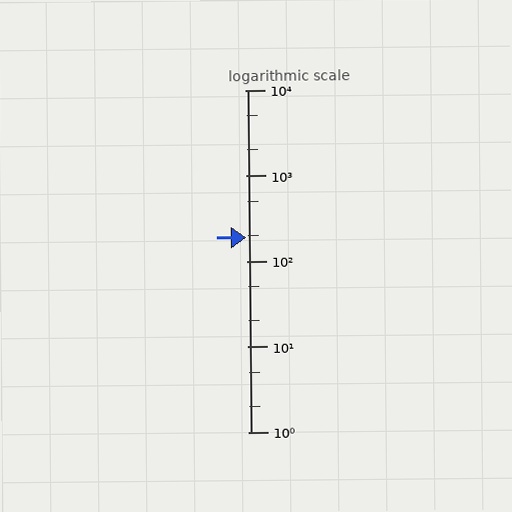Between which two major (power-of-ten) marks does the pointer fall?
The pointer is between 100 and 1000.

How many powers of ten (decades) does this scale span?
The scale spans 4 decades, from 1 to 10000.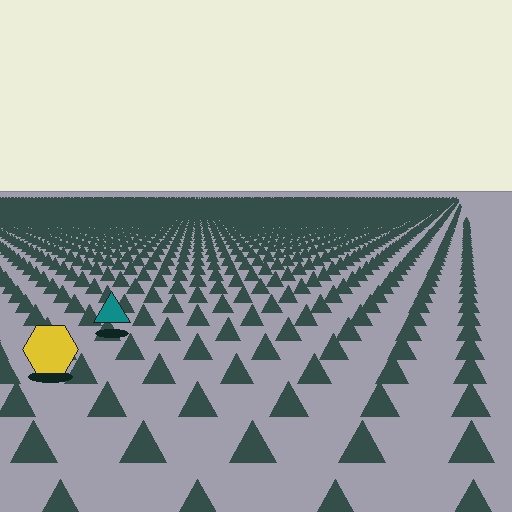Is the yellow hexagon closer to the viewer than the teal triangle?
Yes. The yellow hexagon is closer — you can tell from the texture gradient: the ground texture is coarser near it.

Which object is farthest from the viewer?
The teal triangle is farthest from the viewer. It appears smaller and the ground texture around it is denser.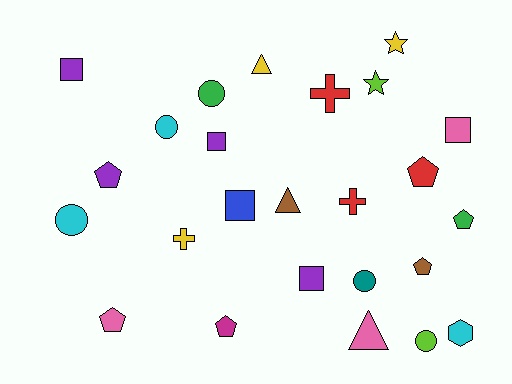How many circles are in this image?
There are 5 circles.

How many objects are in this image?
There are 25 objects.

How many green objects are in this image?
There are 2 green objects.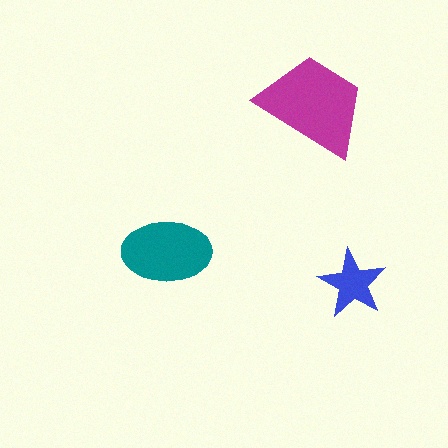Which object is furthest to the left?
The teal ellipse is leftmost.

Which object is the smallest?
The blue star.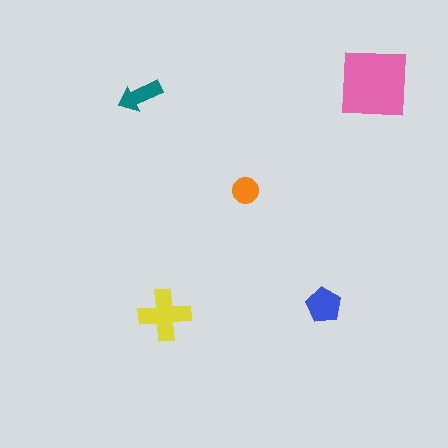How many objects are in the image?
There are 5 objects in the image.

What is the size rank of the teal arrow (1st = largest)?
4th.